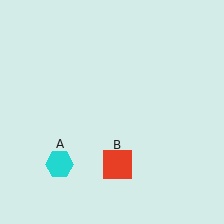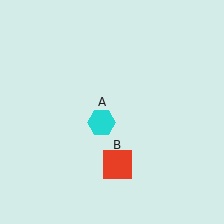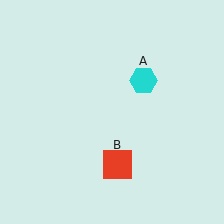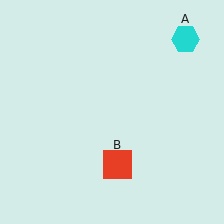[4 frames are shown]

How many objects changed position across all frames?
1 object changed position: cyan hexagon (object A).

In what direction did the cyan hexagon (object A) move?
The cyan hexagon (object A) moved up and to the right.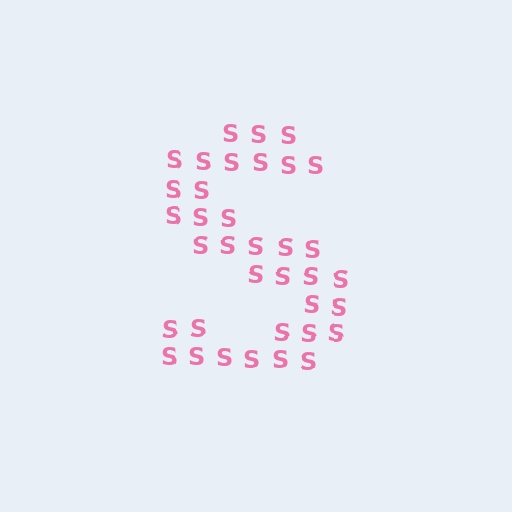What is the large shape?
The large shape is the letter S.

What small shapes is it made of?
It is made of small letter S's.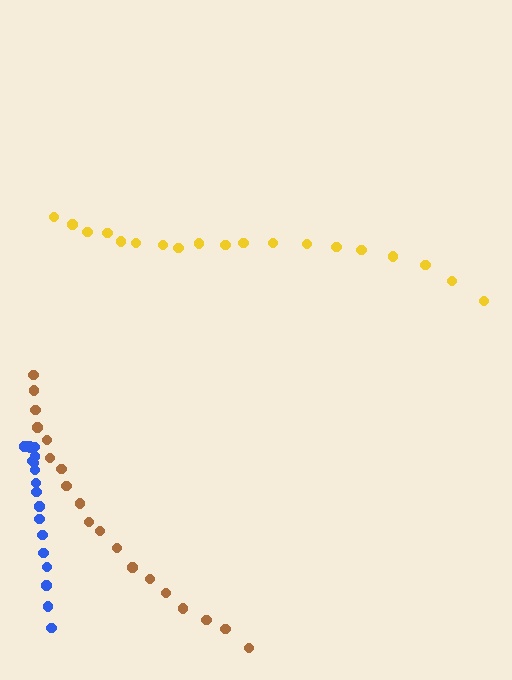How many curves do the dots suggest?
There are 3 distinct paths.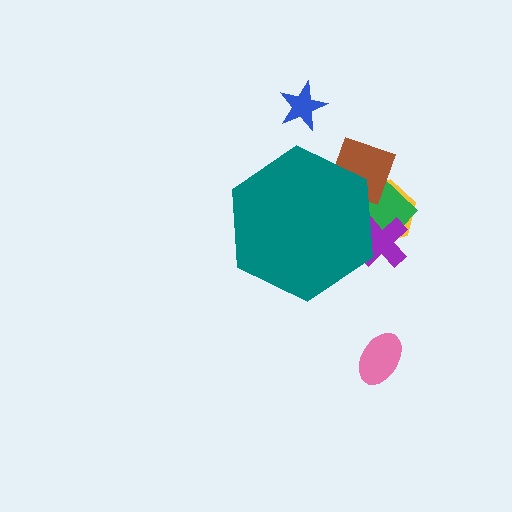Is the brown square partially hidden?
Yes, the brown square is partially hidden behind the teal hexagon.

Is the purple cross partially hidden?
Yes, the purple cross is partially hidden behind the teal hexagon.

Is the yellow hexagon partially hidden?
Yes, the yellow hexagon is partially hidden behind the teal hexagon.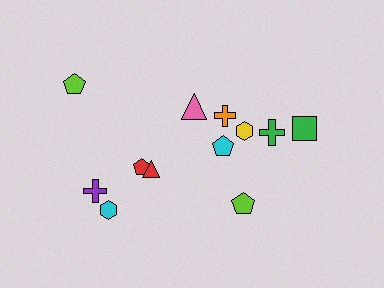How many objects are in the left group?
There are 5 objects.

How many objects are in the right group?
There are 7 objects.